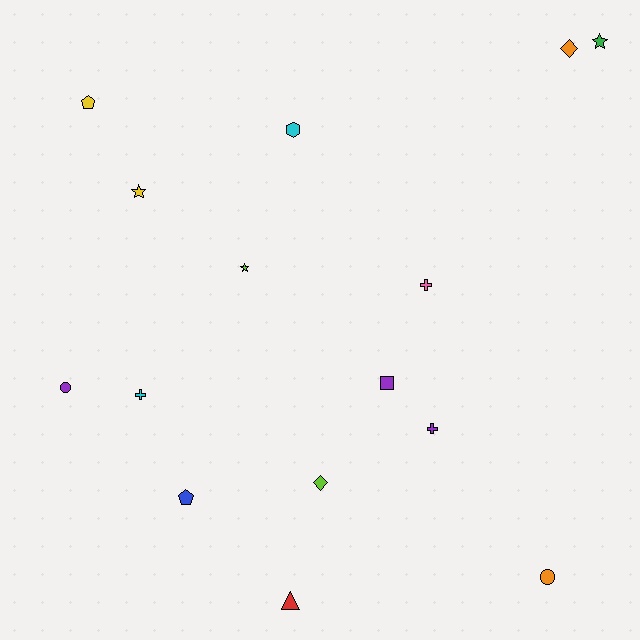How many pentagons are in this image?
There are 2 pentagons.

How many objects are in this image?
There are 15 objects.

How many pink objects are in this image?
There is 1 pink object.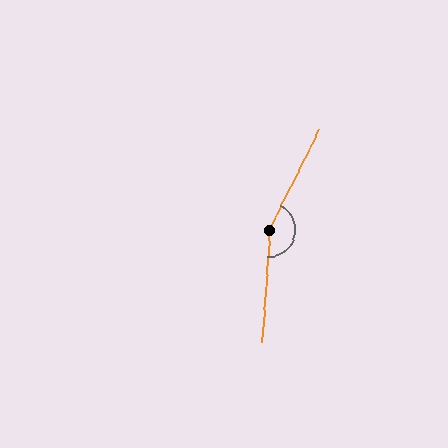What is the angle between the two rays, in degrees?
Approximately 157 degrees.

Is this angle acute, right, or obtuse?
It is obtuse.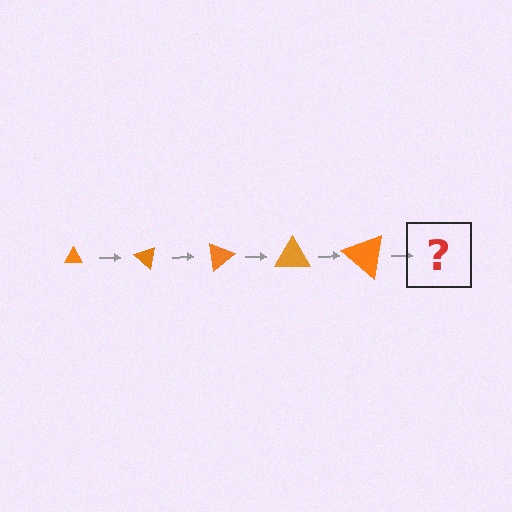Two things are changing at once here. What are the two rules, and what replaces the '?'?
The two rules are that the triangle grows larger each step and it rotates 40 degrees each step. The '?' should be a triangle, larger than the previous one and rotated 200 degrees from the start.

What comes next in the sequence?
The next element should be a triangle, larger than the previous one and rotated 200 degrees from the start.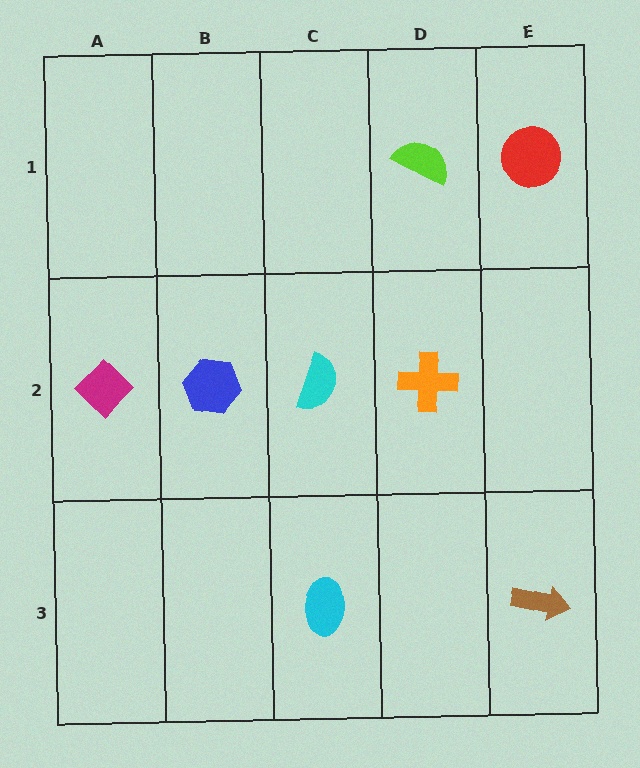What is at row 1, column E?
A red circle.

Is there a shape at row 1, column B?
No, that cell is empty.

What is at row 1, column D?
A lime semicircle.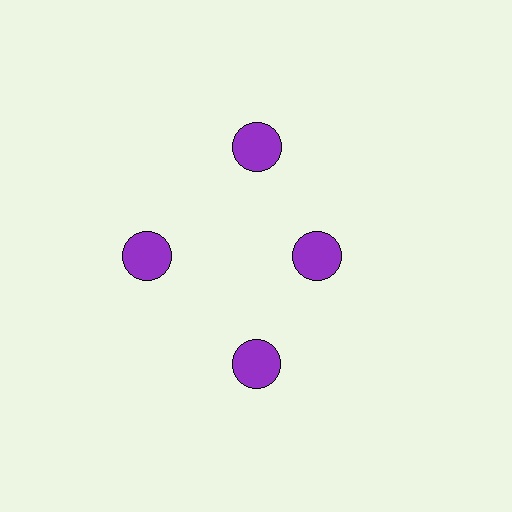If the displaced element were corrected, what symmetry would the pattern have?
It would have 4-fold rotational symmetry — the pattern would map onto itself every 90 degrees.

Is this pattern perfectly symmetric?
No. The 4 purple circles are arranged in a ring, but one element near the 3 o'clock position is pulled inward toward the center, breaking the 4-fold rotational symmetry.